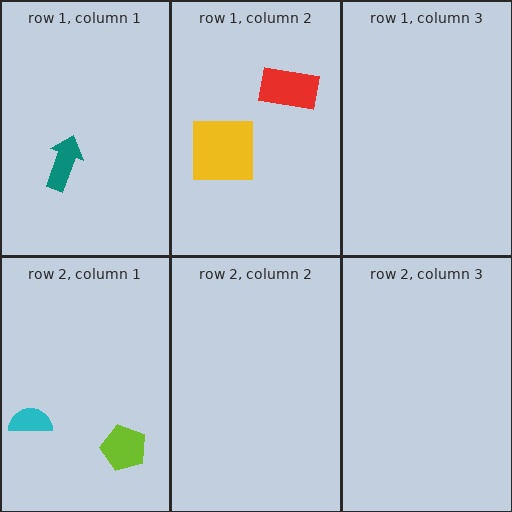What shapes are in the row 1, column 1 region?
The teal arrow.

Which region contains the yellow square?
The row 1, column 2 region.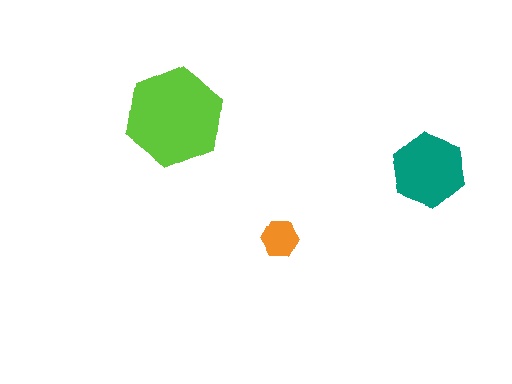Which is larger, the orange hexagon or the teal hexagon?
The teal one.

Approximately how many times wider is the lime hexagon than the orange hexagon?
About 2.5 times wider.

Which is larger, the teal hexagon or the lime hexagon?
The lime one.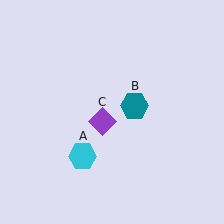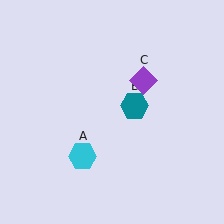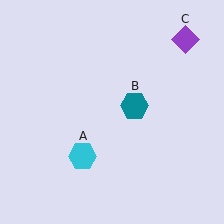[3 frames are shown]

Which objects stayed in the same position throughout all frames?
Cyan hexagon (object A) and teal hexagon (object B) remained stationary.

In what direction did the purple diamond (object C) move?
The purple diamond (object C) moved up and to the right.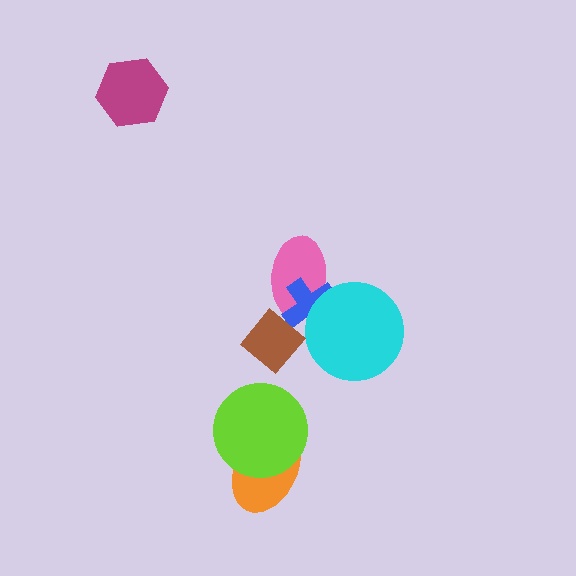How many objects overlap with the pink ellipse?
2 objects overlap with the pink ellipse.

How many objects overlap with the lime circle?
1 object overlaps with the lime circle.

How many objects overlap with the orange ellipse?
1 object overlaps with the orange ellipse.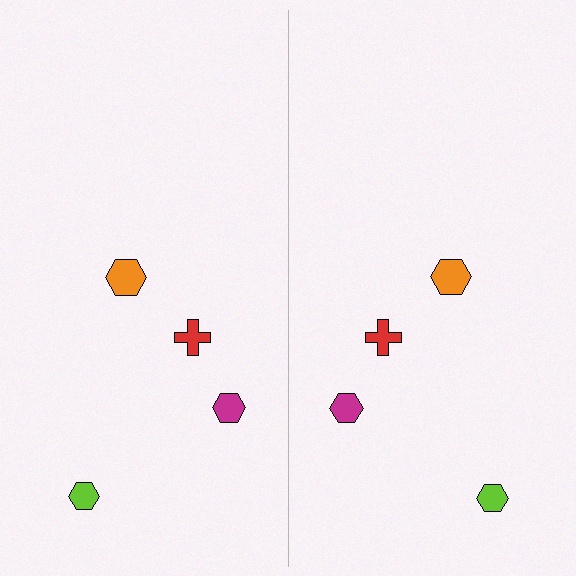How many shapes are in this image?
There are 8 shapes in this image.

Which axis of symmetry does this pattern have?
The pattern has a vertical axis of symmetry running through the center of the image.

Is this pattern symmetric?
Yes, this pattern has bilateral (reflection) symmetry.